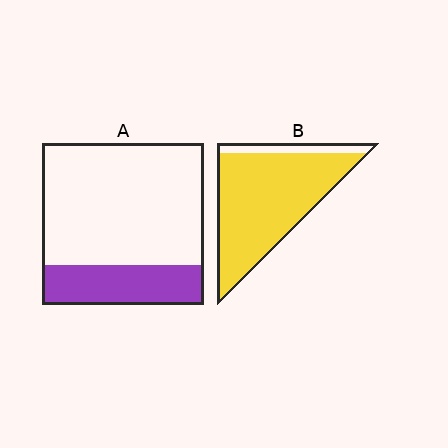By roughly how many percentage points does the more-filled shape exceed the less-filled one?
By roughly 65 percentage points (B over A).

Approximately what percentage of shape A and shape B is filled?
A is approximately 25% and B is approximately 90%.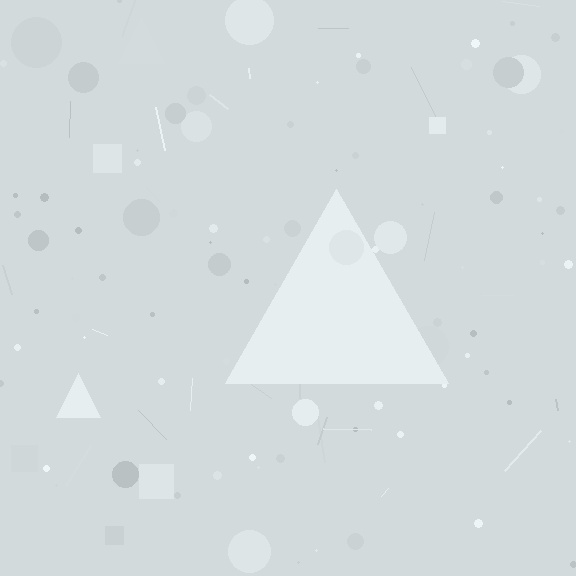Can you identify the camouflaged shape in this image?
The camouflaged shape is a triangle.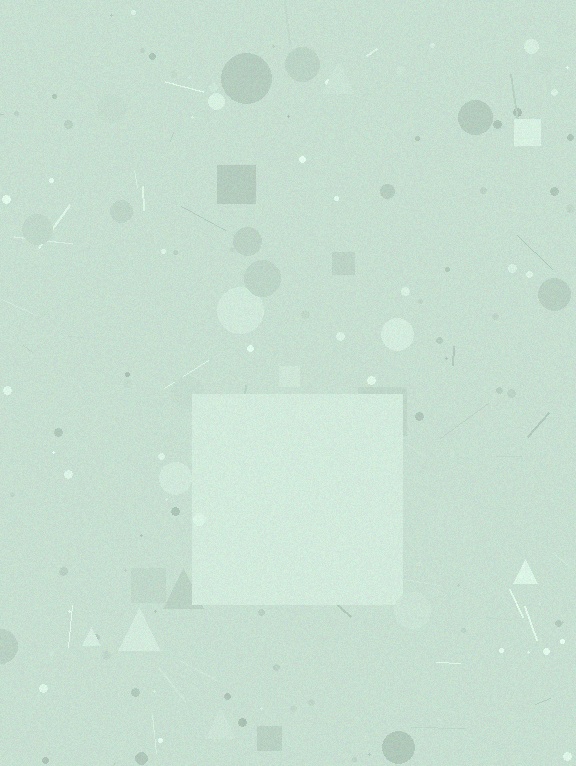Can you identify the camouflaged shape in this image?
The camouflaged shape is a square.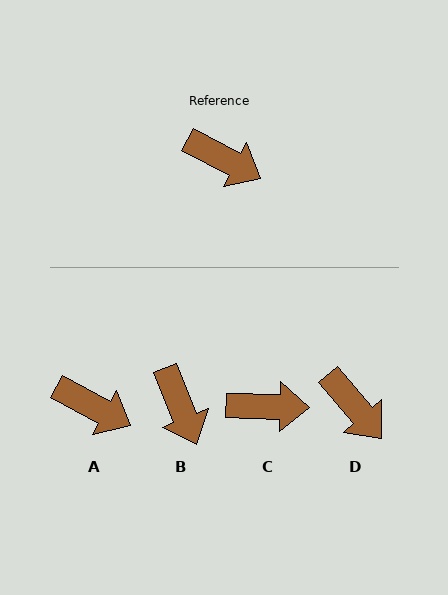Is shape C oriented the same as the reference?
No, it is off by about 27 degrees.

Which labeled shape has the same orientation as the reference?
A.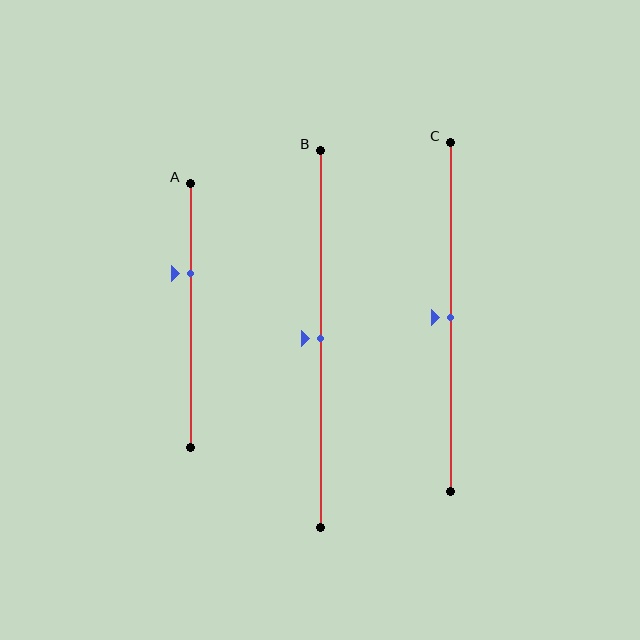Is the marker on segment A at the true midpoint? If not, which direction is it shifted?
No, the marker on segment A is shifted upward by about 16% of the segment length.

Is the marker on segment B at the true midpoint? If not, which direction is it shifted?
Yes, the marker on segment B is at the true midpoint.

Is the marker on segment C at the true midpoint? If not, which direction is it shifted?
Yes, the marker on segment C is at the true midpoint.